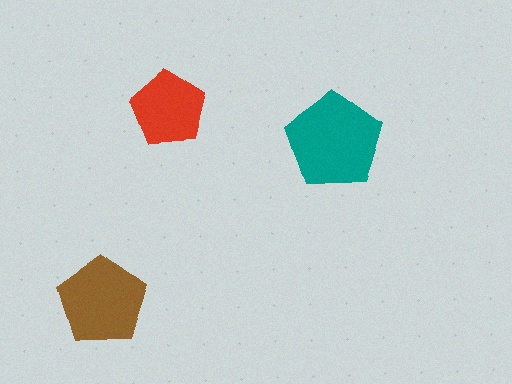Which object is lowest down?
The brown pentagon is bottommost.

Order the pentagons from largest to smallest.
the teal one, the brown one, the red one.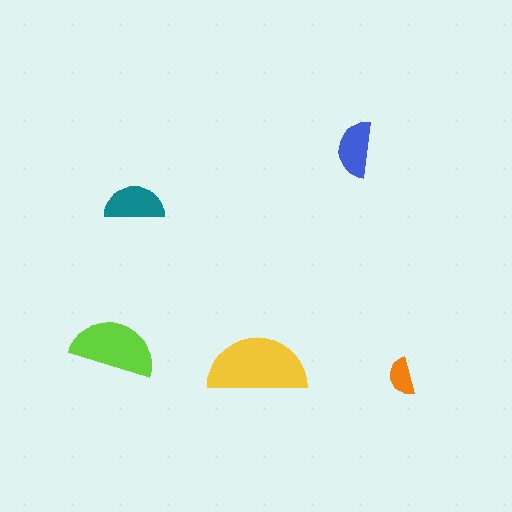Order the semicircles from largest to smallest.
the yellow one, the lime one, the teal one, the blue one, the orange one.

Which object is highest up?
The blue semicircle is topmost.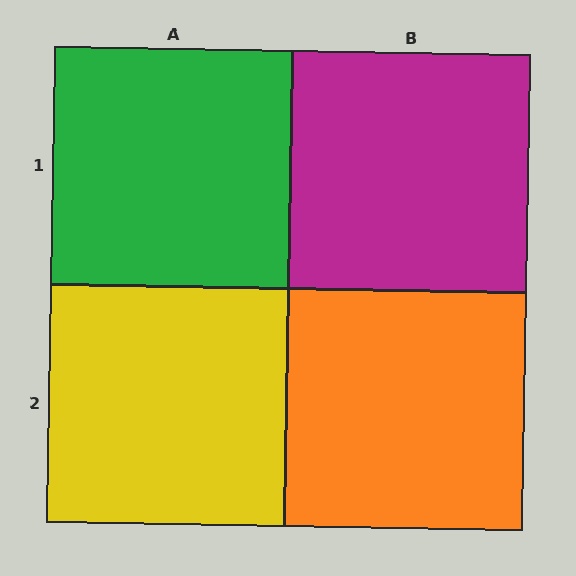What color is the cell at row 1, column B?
Magenta.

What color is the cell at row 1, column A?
Green.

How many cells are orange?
1 cell is orange.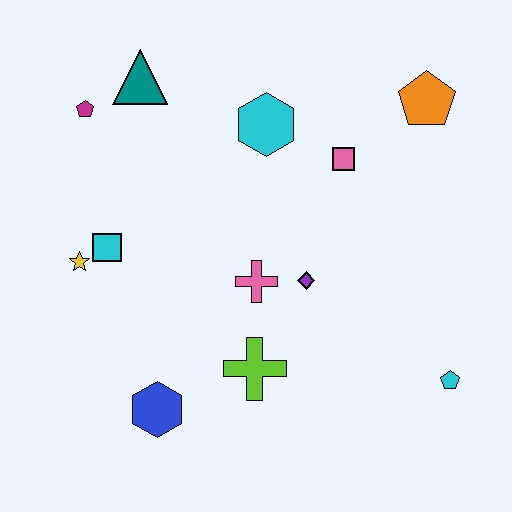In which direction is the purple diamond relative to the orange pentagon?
The purple diamond is below the orange pentagon.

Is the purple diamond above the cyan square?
No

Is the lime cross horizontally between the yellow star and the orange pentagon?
Yes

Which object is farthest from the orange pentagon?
The blue hexagon is farthest from the orange pentagon.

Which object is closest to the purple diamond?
The pink cross is closest to the purple diamond.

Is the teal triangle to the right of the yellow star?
Yes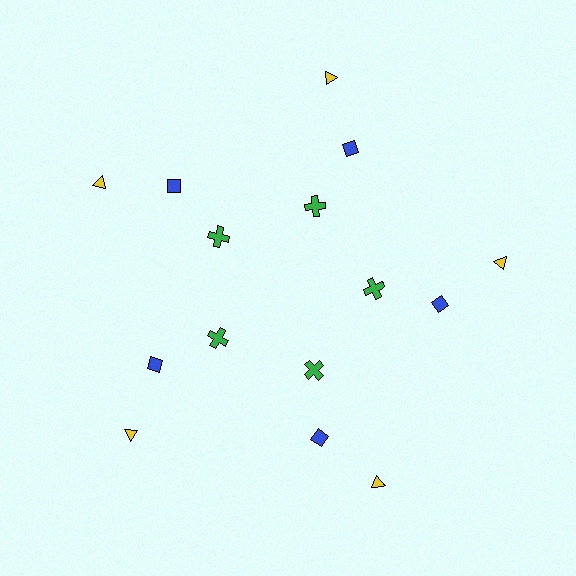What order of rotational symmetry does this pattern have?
This pattern has 5-fold rotational symmetry.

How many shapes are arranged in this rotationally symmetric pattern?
There are 15 shapes, arranged in 5 groups of 3.